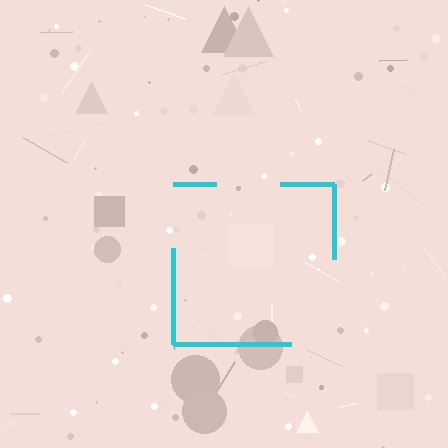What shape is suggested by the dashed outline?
The dashed outline suggests a square.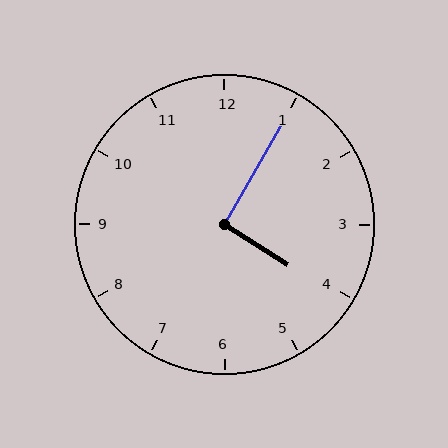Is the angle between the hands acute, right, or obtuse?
It is right.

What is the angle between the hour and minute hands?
Approximately 92 degrees.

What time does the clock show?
4:05.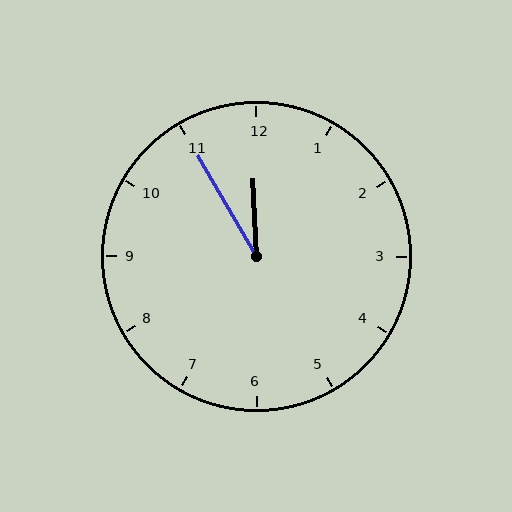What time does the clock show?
11:55.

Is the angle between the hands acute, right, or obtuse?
It is acute.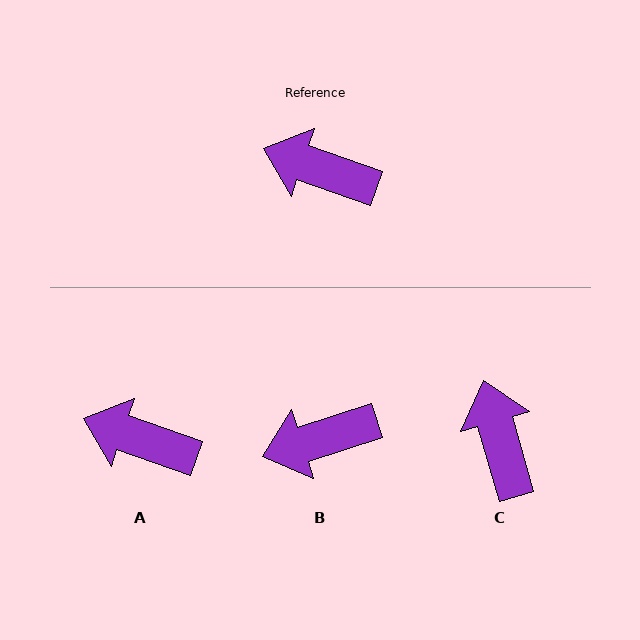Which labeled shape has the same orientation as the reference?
A.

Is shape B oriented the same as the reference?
No, it is off by about 37 degrees.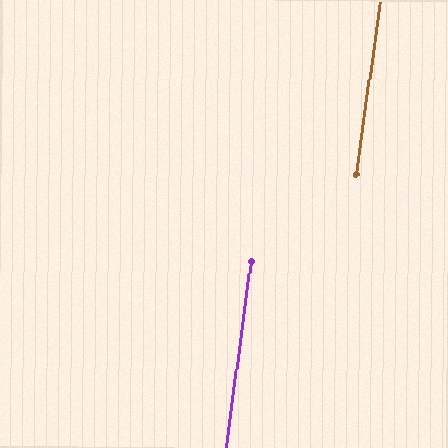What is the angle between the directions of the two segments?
Approximately 0 degrees.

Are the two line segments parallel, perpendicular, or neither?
Parallel — their directions differ by only 0.3°.